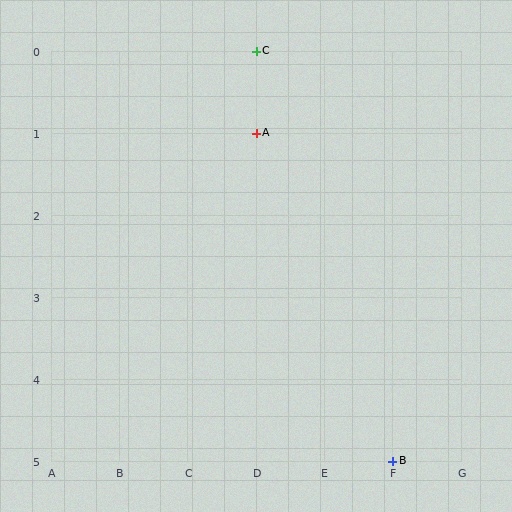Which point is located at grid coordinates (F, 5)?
Point B is at (F, 5).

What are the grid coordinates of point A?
Point A is at grid coordinates (D, 1).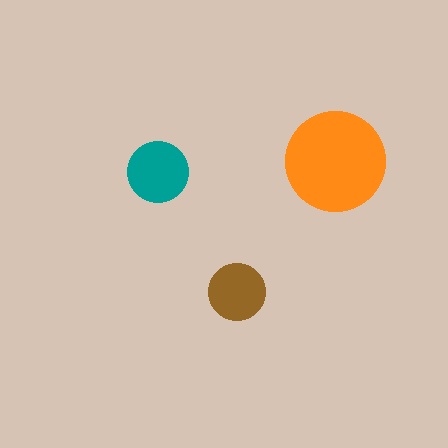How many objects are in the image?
There are 3 objects in the image.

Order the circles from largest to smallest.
the orange one, the teal one, the brown one.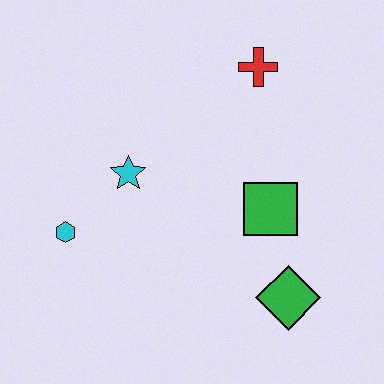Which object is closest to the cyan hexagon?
The cyan star is closest to the cyan hexagon.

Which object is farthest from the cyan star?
The green diamond is farthest from the cyan star.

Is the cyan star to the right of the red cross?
No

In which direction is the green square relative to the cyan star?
The green square is to the right of the cyan star.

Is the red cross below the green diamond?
No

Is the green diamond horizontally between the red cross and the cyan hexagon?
No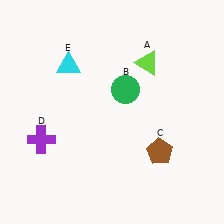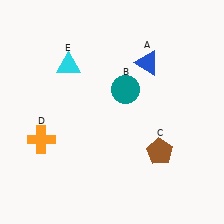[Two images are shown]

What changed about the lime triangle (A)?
In Image 1, A is lime. In Image 2, it changed to blue.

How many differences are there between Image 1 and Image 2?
There are 3 differences between the two images.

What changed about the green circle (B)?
In Image 1, B is green. In Image 2, it changed to teal.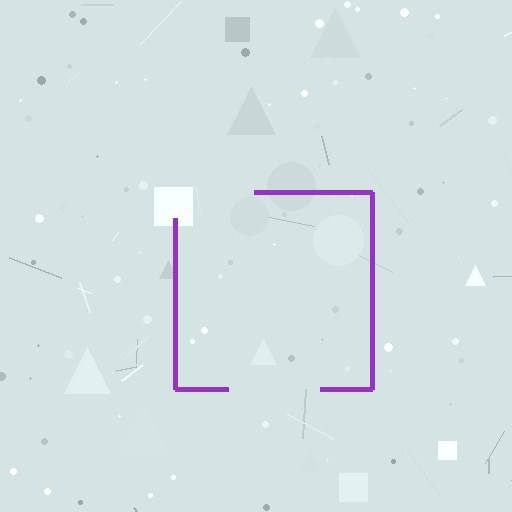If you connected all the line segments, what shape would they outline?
They would outline a square.